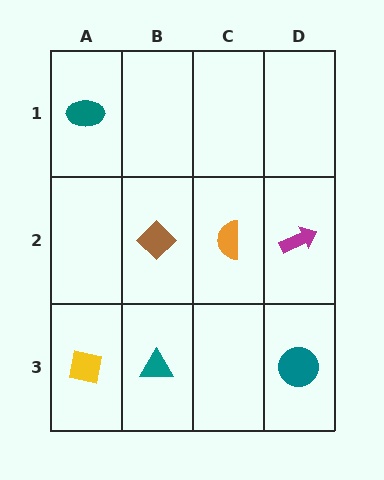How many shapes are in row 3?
3 shapes.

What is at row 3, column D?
A teal circle.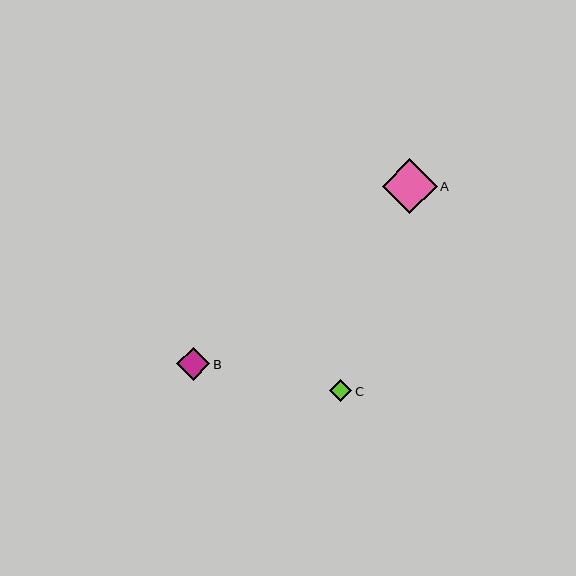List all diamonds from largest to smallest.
From largest to smallest: A, B, C.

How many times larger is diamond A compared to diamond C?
Diamond A is approximately 2.5 times the size of diamond C.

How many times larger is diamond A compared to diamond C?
Diamond A is approximately 2.5 times the size of diamond C.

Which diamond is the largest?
Diamond A is the largest with a size of approximately 55 pixels.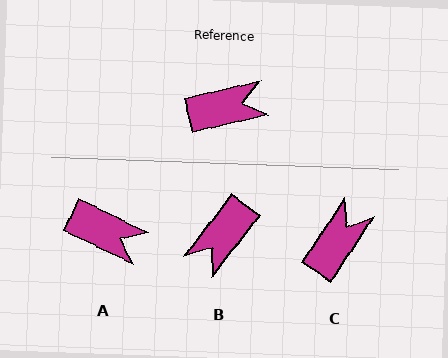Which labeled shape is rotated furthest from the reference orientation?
B, about 141 degrees away.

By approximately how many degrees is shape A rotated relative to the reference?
Approximately 39 degrees clockwise.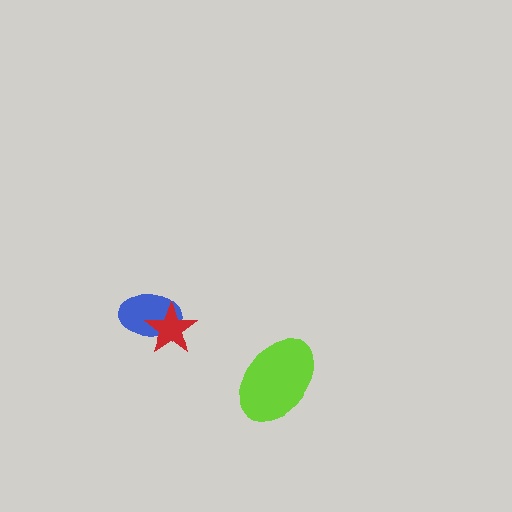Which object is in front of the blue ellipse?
The red star is in front of the blue ellipse.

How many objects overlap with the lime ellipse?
0 objects overlap with the lime ellipse.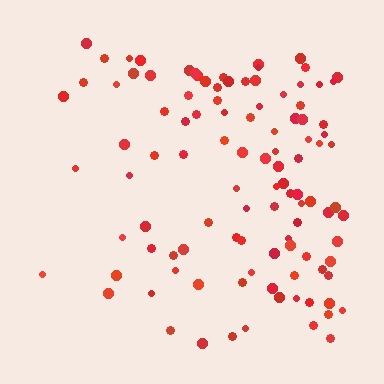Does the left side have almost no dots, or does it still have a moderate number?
Still a moderate number, just noticeably fewer than the right.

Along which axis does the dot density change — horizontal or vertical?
Horizontal.